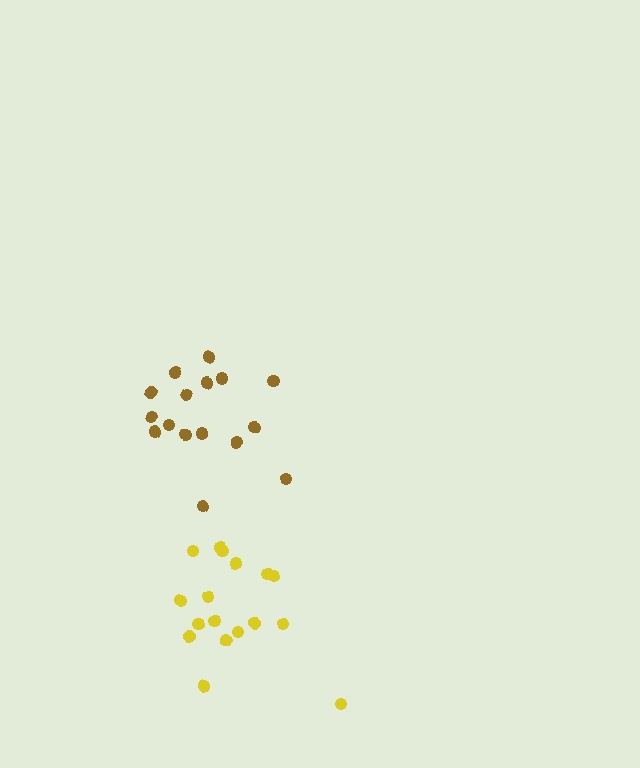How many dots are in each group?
Group 1: 16 dots, Group 2: 17 dots (33 total).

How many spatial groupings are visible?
There are 2 spatial groupings.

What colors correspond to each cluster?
The clusters are colored: brown, yellow.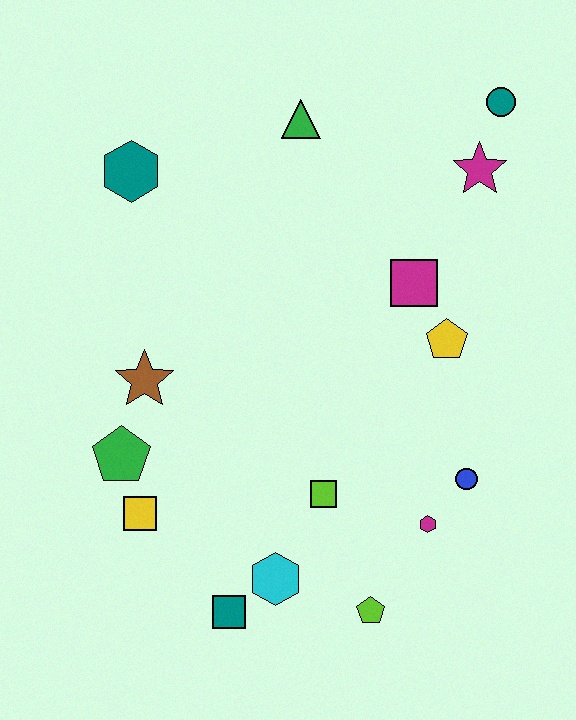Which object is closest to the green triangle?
The teal hexagon is closest to the green triangle.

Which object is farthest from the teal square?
The teal circle is farthest from the teal square.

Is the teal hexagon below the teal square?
No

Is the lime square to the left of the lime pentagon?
Yes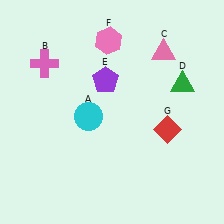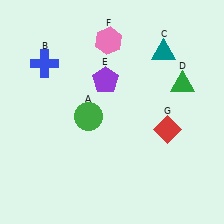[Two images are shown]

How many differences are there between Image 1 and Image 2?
There are 3 differences between the two images.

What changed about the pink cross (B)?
In Image 1, B is pink. In Image 2, it changed to blue.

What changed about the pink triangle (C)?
In Image 1, C is pink. In Image 2, it changed to teal.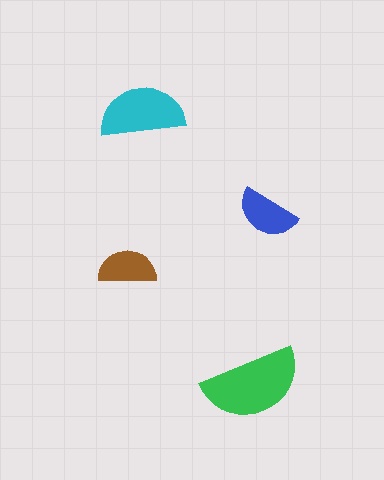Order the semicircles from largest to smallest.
the green one, the cyan one, the blue one, the brown one.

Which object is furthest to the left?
The brown semicircle is leftmost.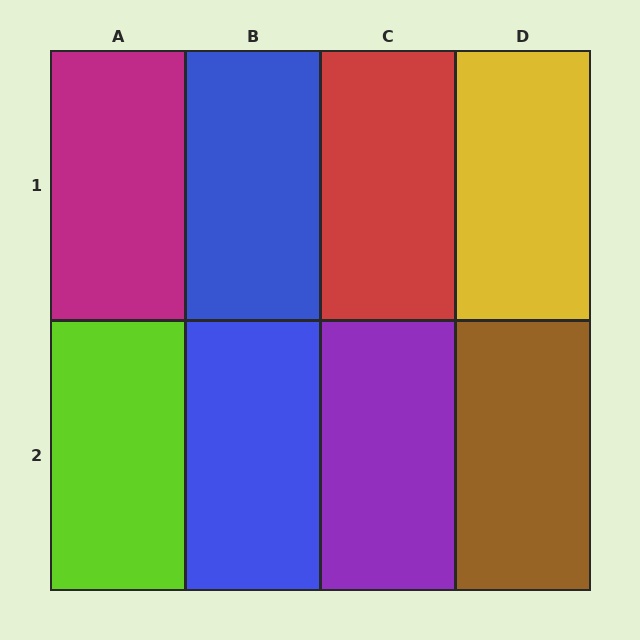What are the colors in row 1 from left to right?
Magenta, blue, red, yellow.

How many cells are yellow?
1 cell is yellow.